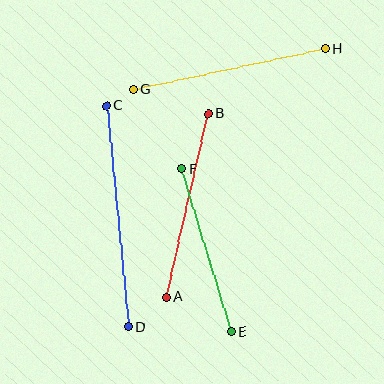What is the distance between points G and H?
The distance is approximately 196 pixels.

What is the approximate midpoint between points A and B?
The midpoint is at approximately (187, 205) pixels.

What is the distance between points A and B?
The distance is approximately 188 pixels.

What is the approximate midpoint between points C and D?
The midpoint is at approximately (118, 216) pixels.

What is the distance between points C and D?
The distance is approximately 222 pixels.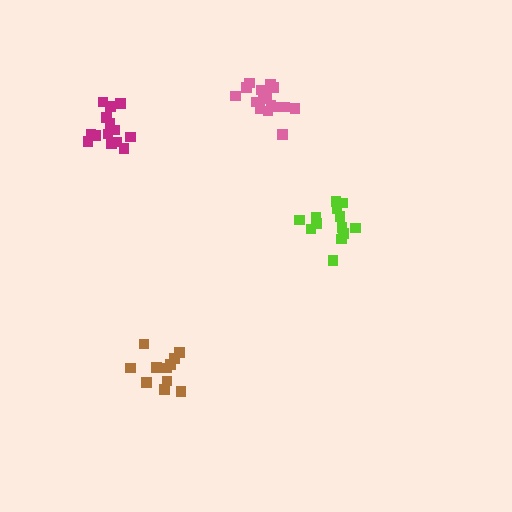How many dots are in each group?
Group 1: 11 dots, Group 2: 17 dots, Group 3: 13 dots, Group 4: 14 dots (55 total).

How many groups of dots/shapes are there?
There are 4 groups.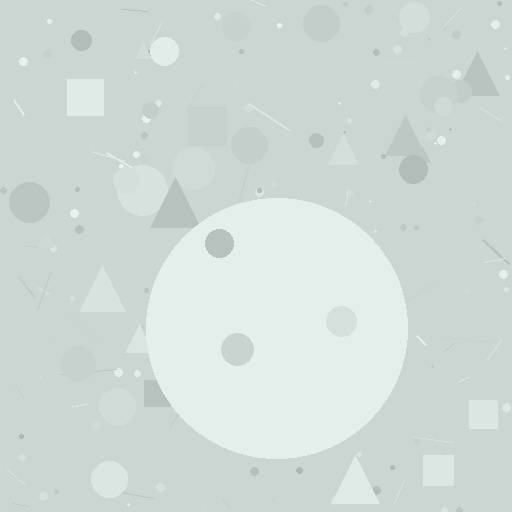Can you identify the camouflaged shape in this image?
The camouflaged shape is a circle.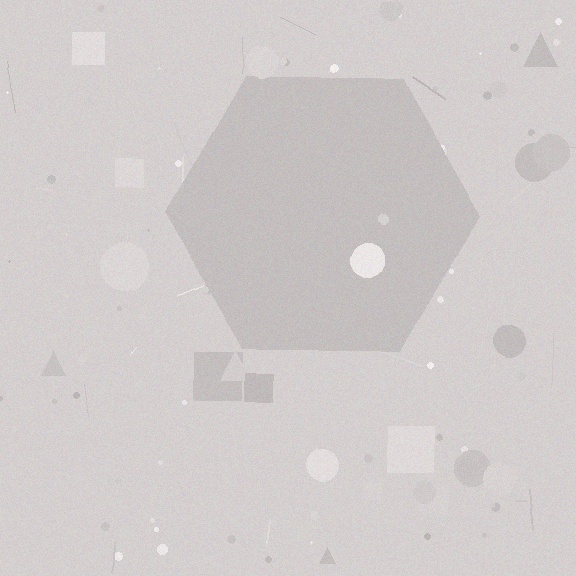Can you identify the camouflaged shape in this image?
The camouflaged shape is a hexagon.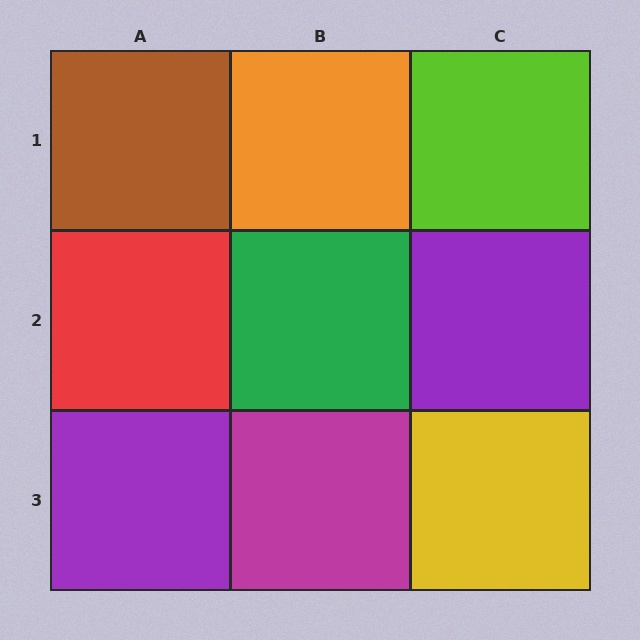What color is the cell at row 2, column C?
Purple.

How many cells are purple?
2 cells are purple.